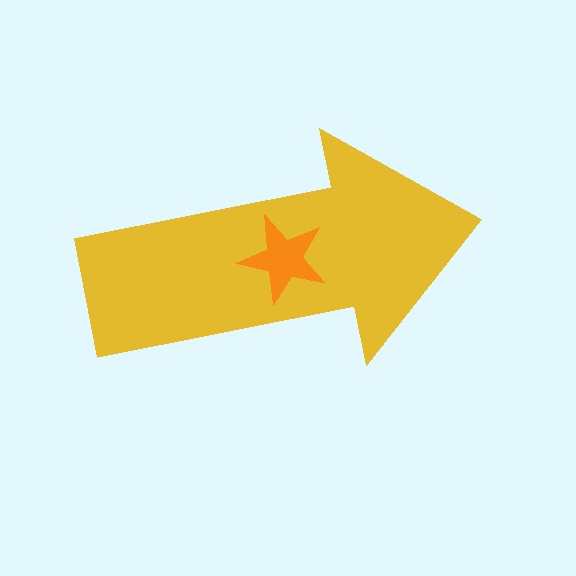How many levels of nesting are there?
2.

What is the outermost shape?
The yellow arrow.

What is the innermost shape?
The orange star.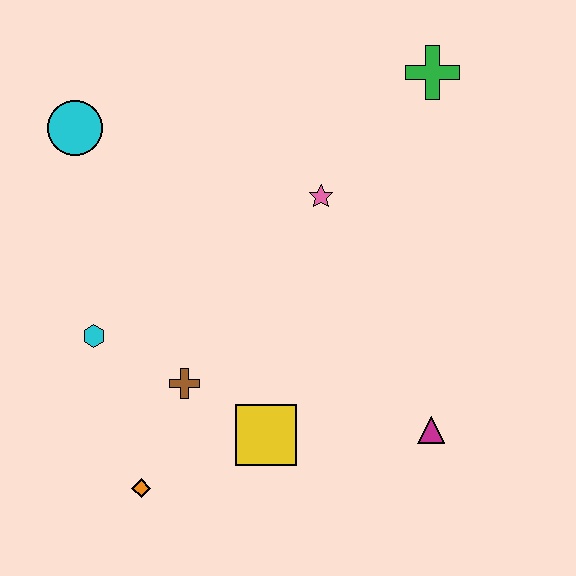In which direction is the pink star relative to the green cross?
The pink star is below the green cross.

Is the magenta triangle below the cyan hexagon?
Yes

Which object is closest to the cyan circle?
The cyan hexagon is closest to the cyan circle.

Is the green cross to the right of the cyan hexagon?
Yes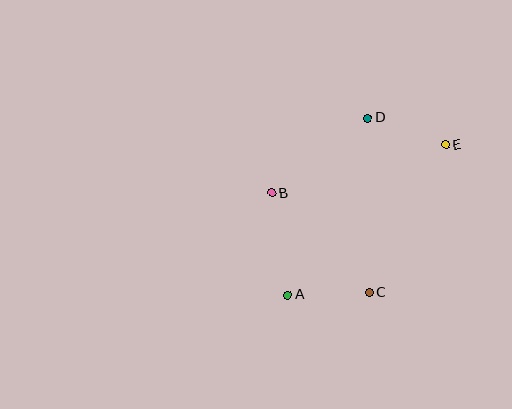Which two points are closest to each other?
Points A and C are closest to each other.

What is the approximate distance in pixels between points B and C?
The distance between B and C is approximately 139 pixels.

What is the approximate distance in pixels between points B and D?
The distance between B and D is approximately 122 pixels.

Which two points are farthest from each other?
Points A and E are farthest from each other.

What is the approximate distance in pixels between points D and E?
The distance between D and E is approximately 83 pixels.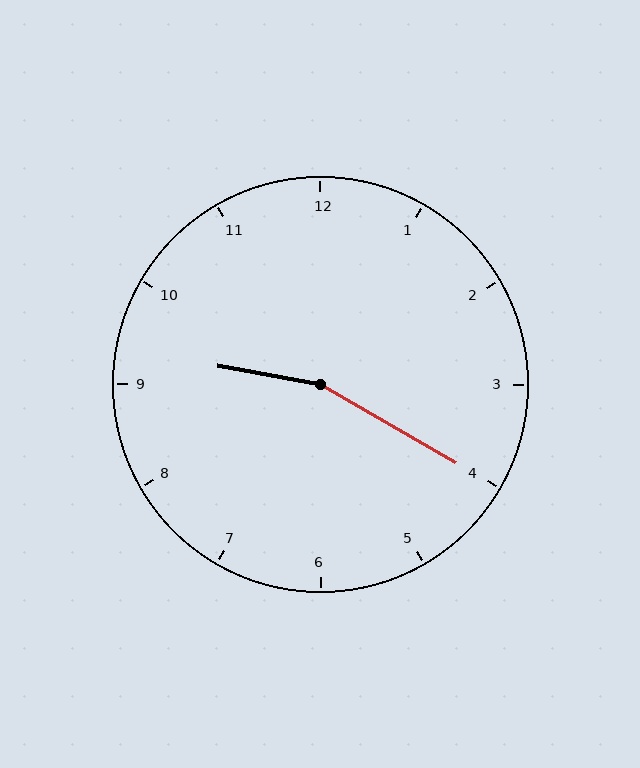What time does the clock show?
9:20.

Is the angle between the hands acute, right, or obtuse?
It is obtuse.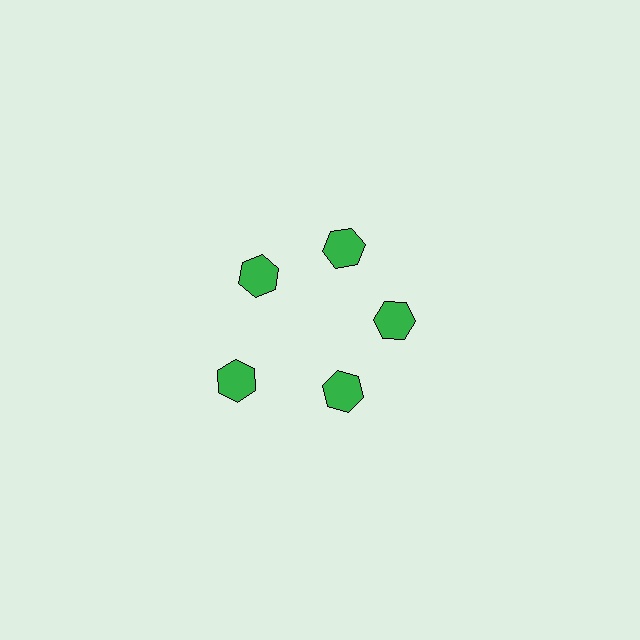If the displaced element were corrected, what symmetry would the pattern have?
It would have 5-fold rotational symmetry — the pattern would map onto itself every 72 degrees.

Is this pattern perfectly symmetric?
No. The 5 green hexagons are arranged in a ring, but one element near the 8 o'clock position is pushed outward from the center, breaking the 5-fold rotational symmetry.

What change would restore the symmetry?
The symmetry would be restored by moving it inward, back onto the ring so that all 5 hexagons sit at equal angles and equal distance from the center.